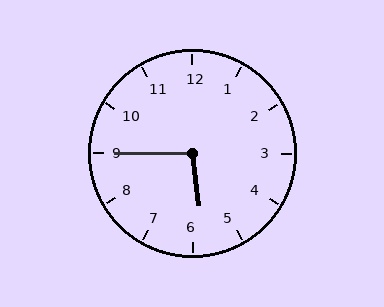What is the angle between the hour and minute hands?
Approximately 98 degrees.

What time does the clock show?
5:45.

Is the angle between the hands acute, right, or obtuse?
It is obtuse.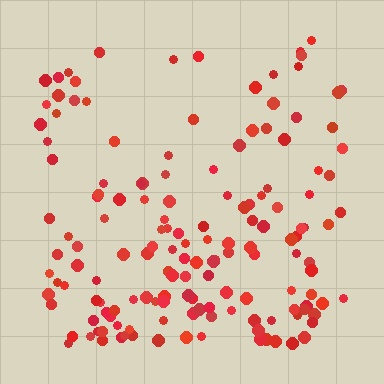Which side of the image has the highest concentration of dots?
The bottom.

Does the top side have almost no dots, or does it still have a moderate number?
Still a moderate number, just noticeably fewer than the bottom.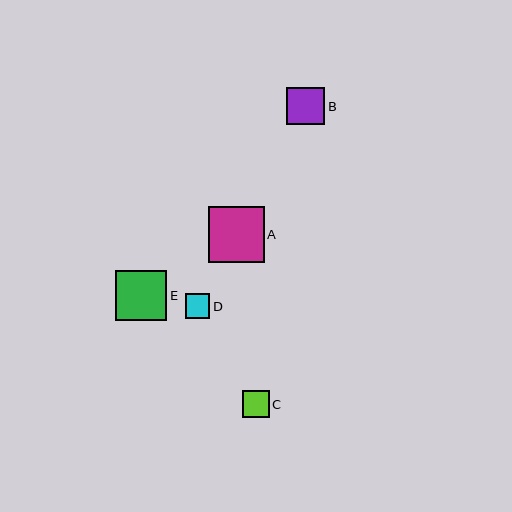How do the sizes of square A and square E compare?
Square A and square E are approximately the same size.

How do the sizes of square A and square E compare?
Square A and square E are approximately the same size.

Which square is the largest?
Square A is the largest with a size of approximately 55 pixels.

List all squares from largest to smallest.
From largest to smallest: A, E, B, C, D.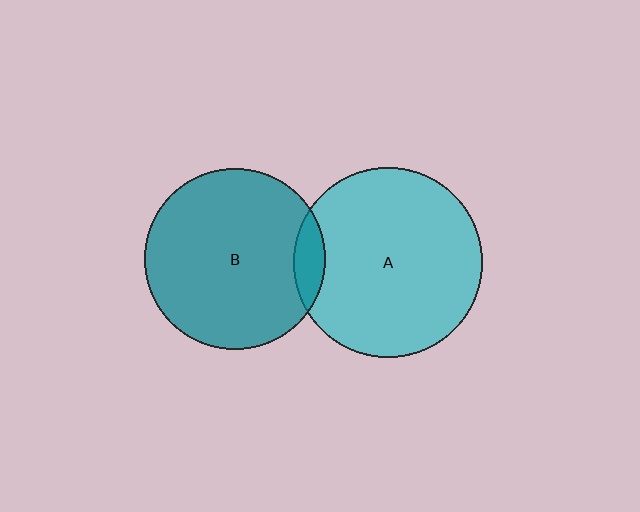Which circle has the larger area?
Circle A (cyan).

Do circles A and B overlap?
Yes.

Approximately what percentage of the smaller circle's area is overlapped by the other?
Approximately 10%.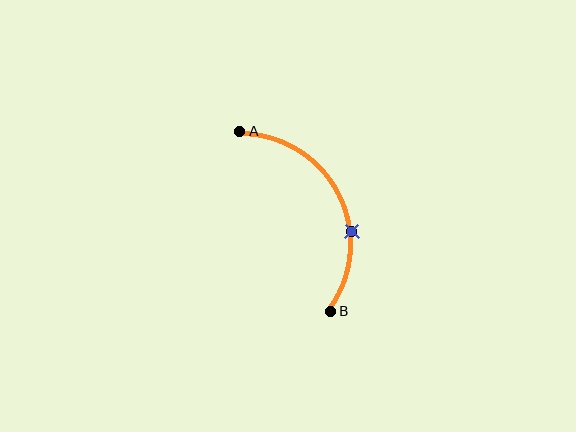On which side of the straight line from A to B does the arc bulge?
The arc bulges to the right of the straight line connecting A and B.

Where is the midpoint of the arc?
The arc midpoint is the point on the curve farthest from the straight line joining A and B. It sits to the right of that line.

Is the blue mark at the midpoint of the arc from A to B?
No. The blue mark lies on the arc but is closer to endpoint B. The arc midpoint would be at the point on the curve equidistant along the arc from both A and B.